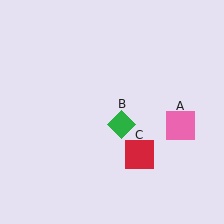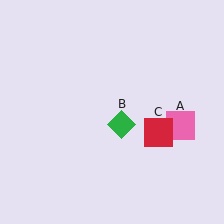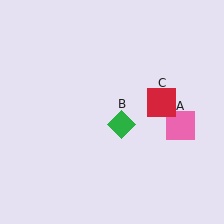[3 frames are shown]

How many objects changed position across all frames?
1 object changed position: red square (object C).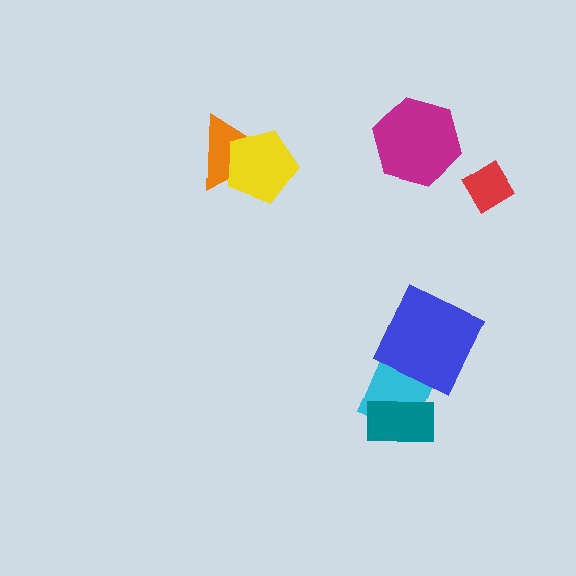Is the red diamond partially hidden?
No, no other shape covers it.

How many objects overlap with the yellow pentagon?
1 object overlaps with the yellow pentagon.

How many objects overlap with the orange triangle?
1 object overlaps with the orange triangle.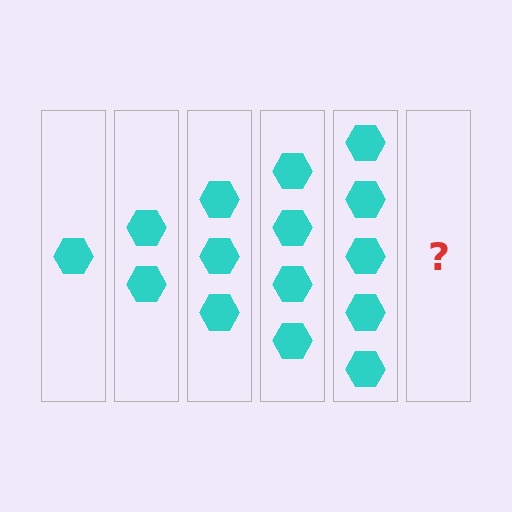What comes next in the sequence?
The next element should be 6 hexagons.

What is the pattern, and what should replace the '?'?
The pattern is that each step adds one more hexagon. The '?' should be 6 hexagons.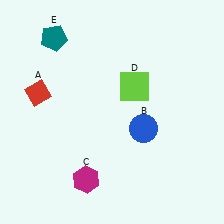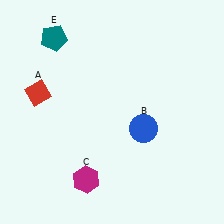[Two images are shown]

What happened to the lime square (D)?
The lime square (D) was removed in Image 2. It was in the top-right area of Image 1.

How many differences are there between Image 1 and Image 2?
There is 1 difference between the two images.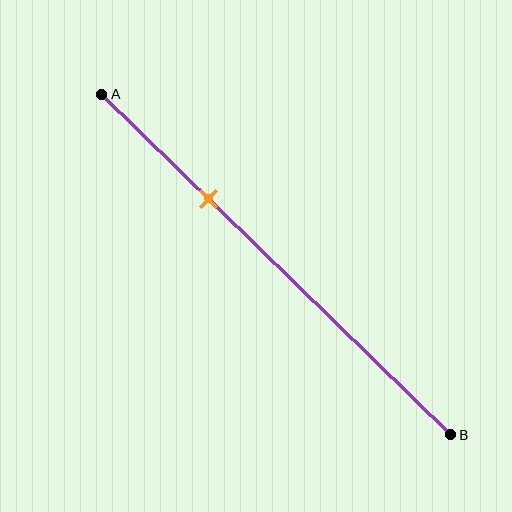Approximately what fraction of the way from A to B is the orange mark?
The orange mark is approximately 30% of the way from A to B.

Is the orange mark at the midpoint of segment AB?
No, the mark is at about 30% from A, not at the 50% midpoint.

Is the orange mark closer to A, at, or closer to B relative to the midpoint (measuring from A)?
The orange mark is closer to point A than the midpoint of segment AB.